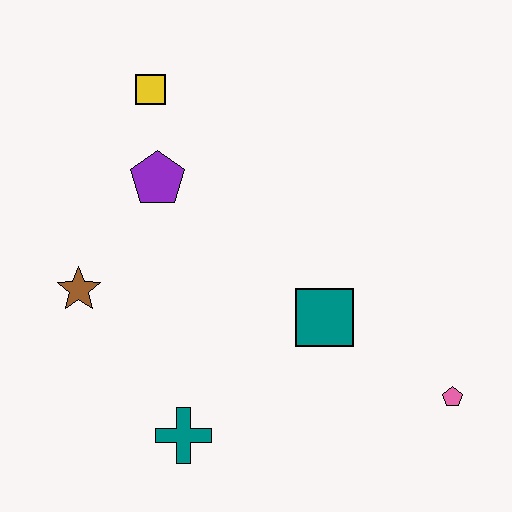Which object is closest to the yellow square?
The purple pentagon is closest to the yellow square.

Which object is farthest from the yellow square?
The pink pentagon is farthest from the yellow square.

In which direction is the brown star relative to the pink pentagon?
The brown star is to the left of the pink pentagon.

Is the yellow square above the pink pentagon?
Yes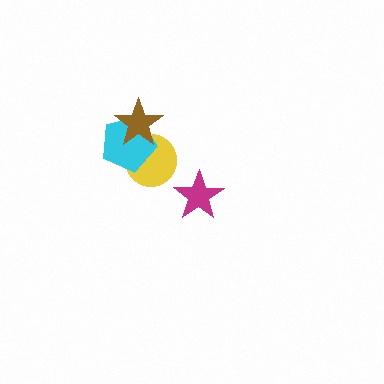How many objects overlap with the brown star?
2 objects overlap with the brown star.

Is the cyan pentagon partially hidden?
Yes, it is partially covered by another shape.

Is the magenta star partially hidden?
No, no other shape covers it.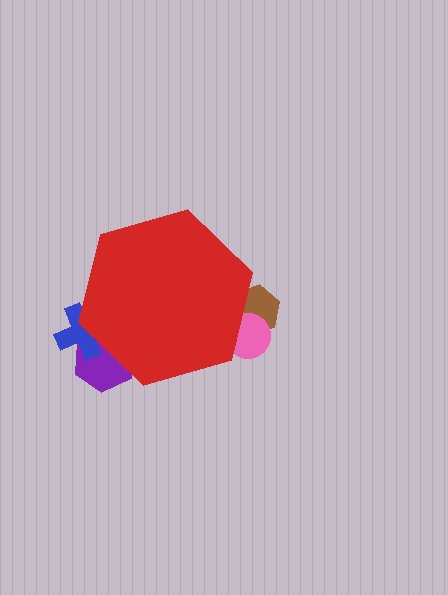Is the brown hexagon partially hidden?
Yes, the brown hexagon is partially hidden behind the red hexagon.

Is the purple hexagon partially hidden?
Yes, the purple hexagon is partially hidden behind the red hexagon.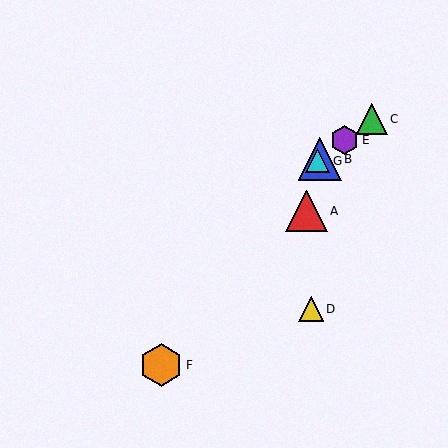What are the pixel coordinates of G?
Object G is at (318, 161).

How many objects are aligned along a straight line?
4 objects (B, C, E, G) are aligned along a straight line.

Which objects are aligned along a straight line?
Objects B, C, E, G are aligned along a straight line.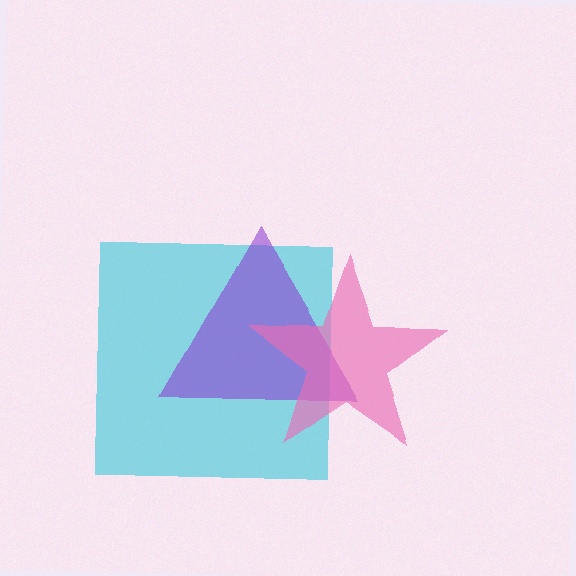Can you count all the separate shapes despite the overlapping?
Yes, there are 3 separate shapes.